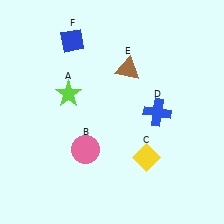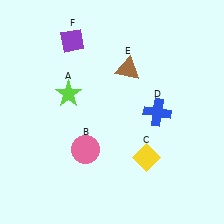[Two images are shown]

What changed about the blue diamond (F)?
In Image 1, F is blue. In Image 2, it changed to purple.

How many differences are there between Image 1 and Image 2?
There is 1 difference between the two images.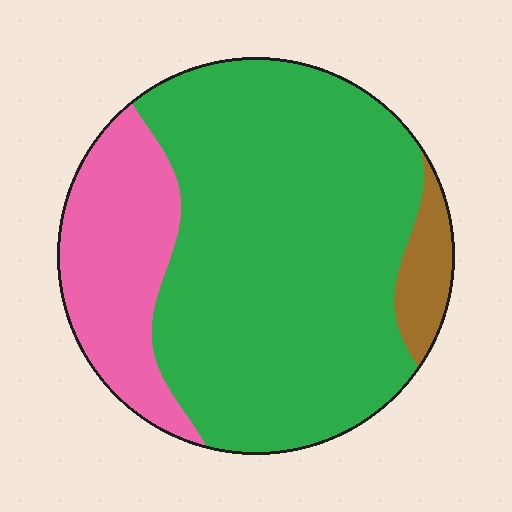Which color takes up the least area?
Brown, at roughly 5%.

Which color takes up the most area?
Green, at roughly 70%.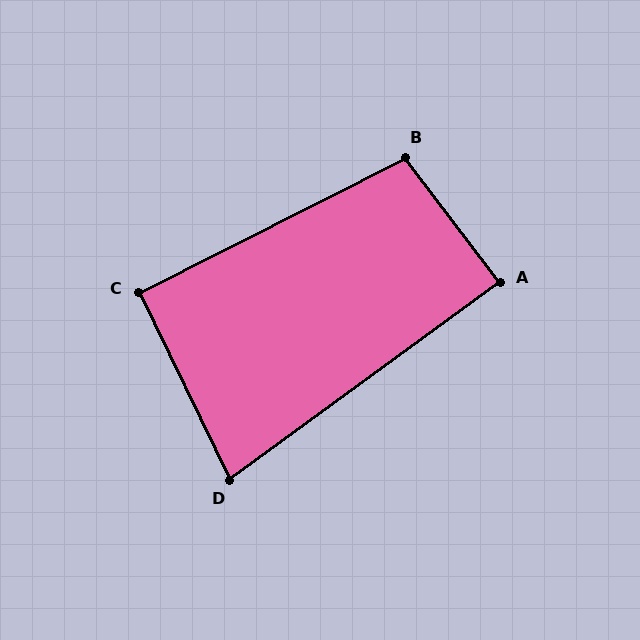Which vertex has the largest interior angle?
B, at approximately 100 degrees.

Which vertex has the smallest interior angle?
D, at approximately 80 degrees.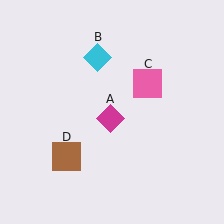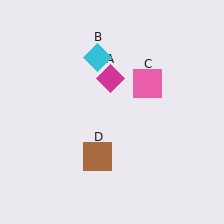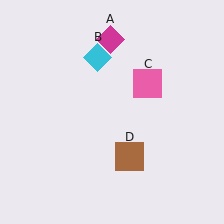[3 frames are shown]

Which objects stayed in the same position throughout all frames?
Cyan diamond (object B) and pink square (object C) remained stationary.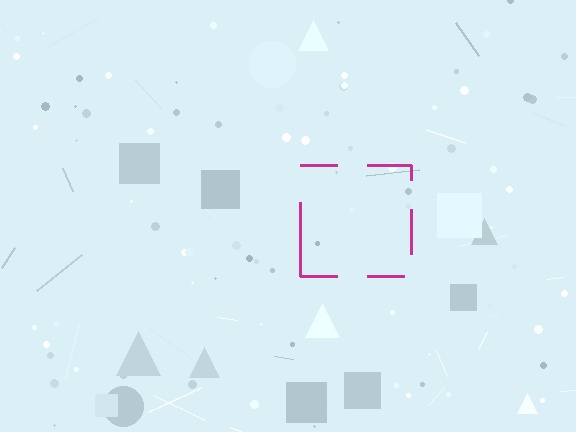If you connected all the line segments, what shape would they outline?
They would outline a square.